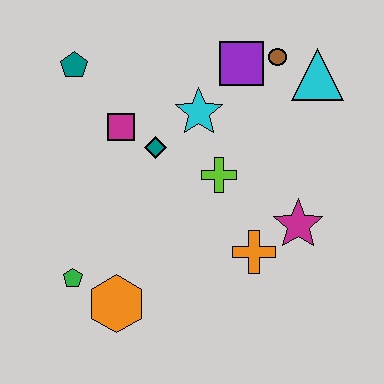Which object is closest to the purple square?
The brown circle is closest to the purple square.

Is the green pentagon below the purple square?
Yes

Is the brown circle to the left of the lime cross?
No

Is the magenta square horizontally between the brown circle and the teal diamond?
No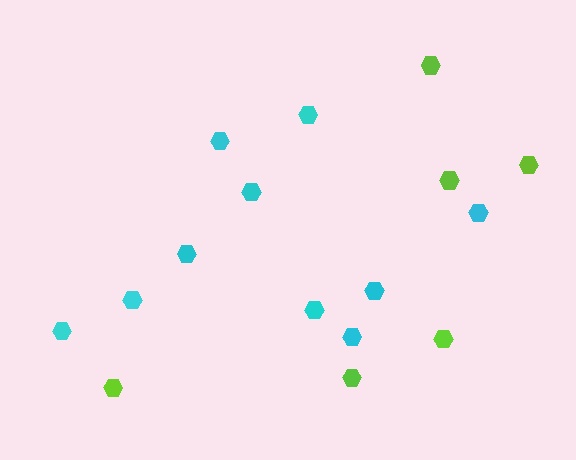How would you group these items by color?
There are 2 groups: one group of cyan hexagons (10) and one group of lime hexagons (6).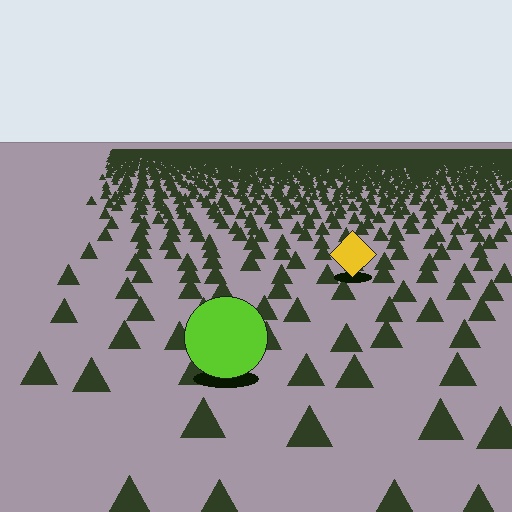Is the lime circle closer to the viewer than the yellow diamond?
Yes. The lime circle is closer — you can tell from the texture gradient: the ground texture is coarser near it.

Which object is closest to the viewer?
The lime circle is closest. The texture marks near it are larger and more spread out.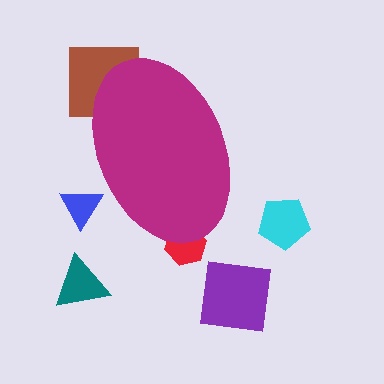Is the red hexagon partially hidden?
Yes, the red hexagon is partially hidden behind the magenta ellipse.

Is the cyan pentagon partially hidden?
No, the cyan pentagon is fully visible.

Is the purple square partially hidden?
No, the purple square is fully visible.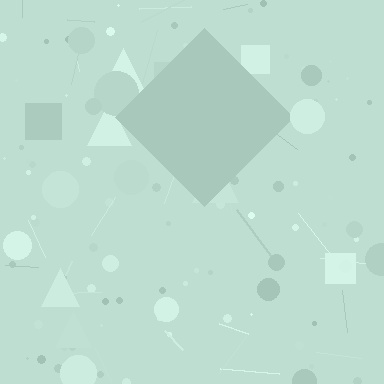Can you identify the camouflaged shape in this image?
The camouflaged shape is a diamond.